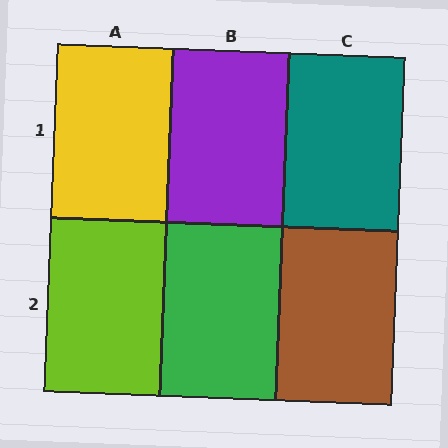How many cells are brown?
1 cell is brown.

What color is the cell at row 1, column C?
Teal.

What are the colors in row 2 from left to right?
Lime, green, brown.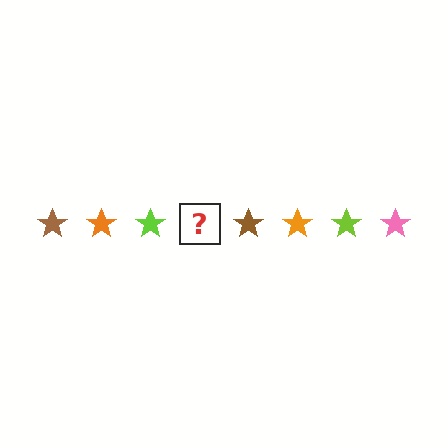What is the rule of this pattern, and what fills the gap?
The rule is that the pattern cycles through brown, orange, lime, pink stars. The gap should be filled with a pink star.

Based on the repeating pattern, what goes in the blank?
The blank should be a pink star.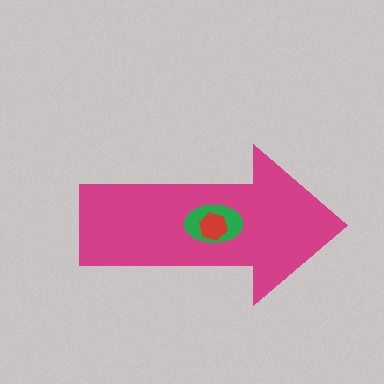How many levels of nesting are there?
3.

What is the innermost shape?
The red hexagon.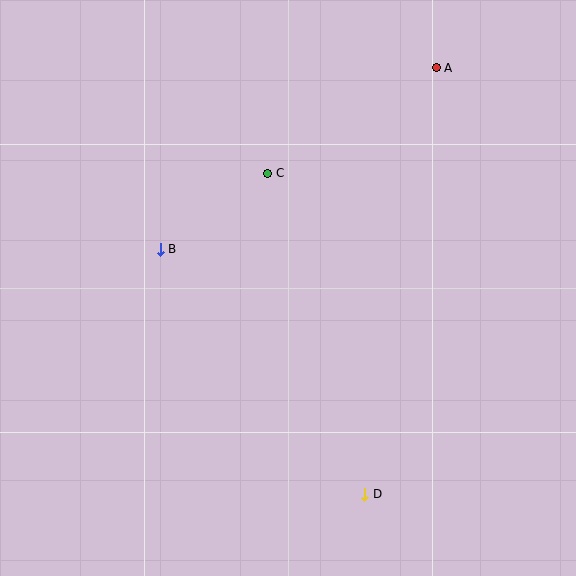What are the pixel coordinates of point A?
Point A is at (436, 68).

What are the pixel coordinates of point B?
Point B is at (160, 249).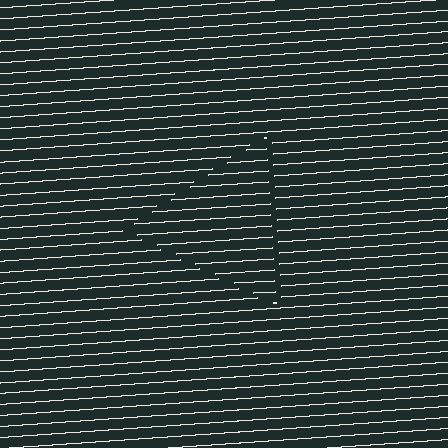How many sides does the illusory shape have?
3 sides — the line-ends trace a triangle.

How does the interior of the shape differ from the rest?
The interior of the shape contains the same grating, shifted by half a period — the contour is defined by the phase discontinuity where line-ends from the inner and outer gratings abut.